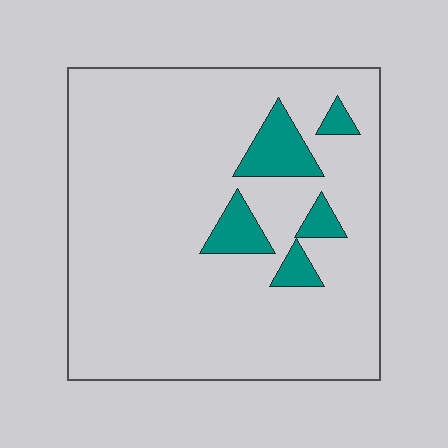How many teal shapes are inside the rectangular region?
5.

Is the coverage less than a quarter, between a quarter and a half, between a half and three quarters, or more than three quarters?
Less than a quarter.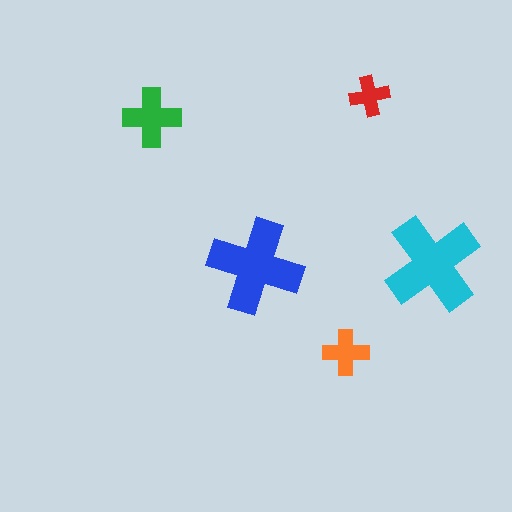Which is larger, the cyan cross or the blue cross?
The cyan one.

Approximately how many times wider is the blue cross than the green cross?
About 1.5 times wider.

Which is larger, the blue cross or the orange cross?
The blue one.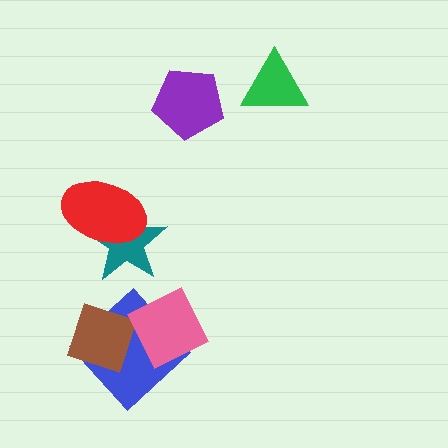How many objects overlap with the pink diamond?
1 object overlaps with the pink diamond.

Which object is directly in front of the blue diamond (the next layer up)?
The brown square is directly in front of the blue diamond.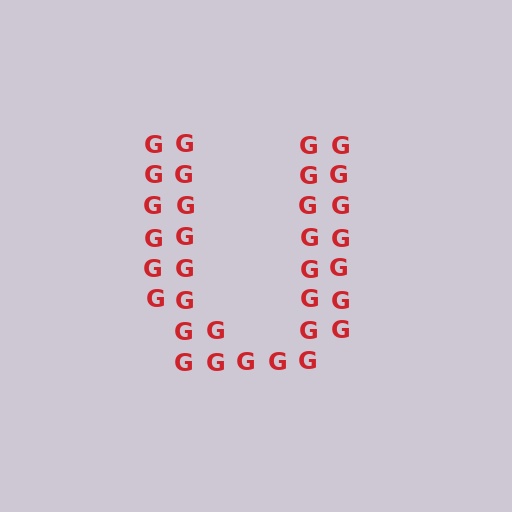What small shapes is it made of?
It is made of small letter G's.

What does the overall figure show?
The overall figure shows the letter U.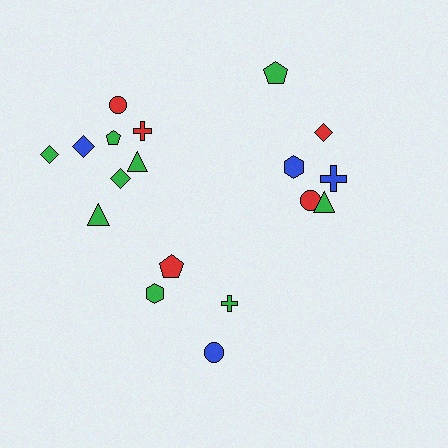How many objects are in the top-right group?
There are 6 objects.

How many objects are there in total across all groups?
There are 18 objects.